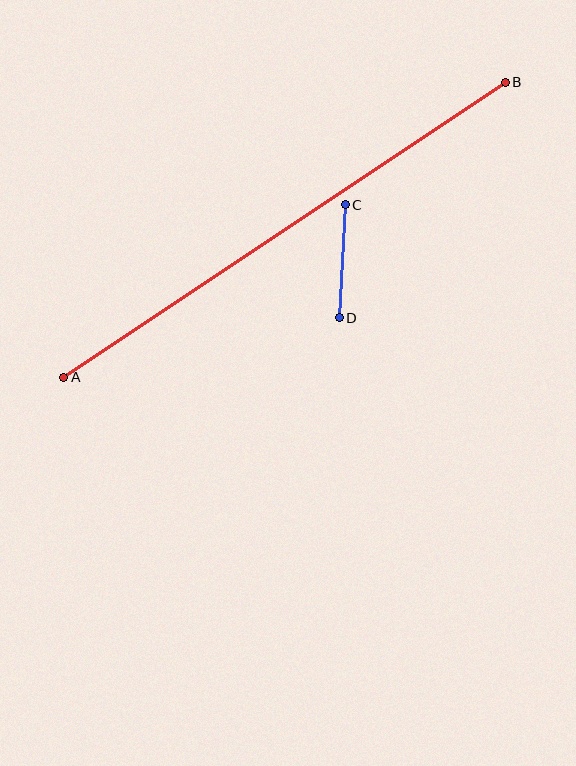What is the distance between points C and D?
The distance is approximately 113 pixels.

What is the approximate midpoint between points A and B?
The midpoint is at approximately (285, 230) pixels.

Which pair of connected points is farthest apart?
Points A and B are farthest apart.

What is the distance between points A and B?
The distance is approximately 531 pixels.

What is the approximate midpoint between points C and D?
The midpoint is at approximately (342, 261) pixels.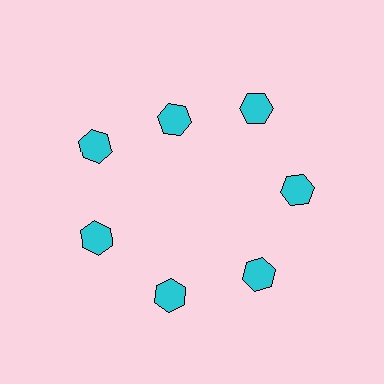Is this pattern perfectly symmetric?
No. The 7 cyan hexagons are arranged in a ring, but one element near the 12 o'clock position is pulled inward toward the center, breaking the 7-fold rotational symmetry.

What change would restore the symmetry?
The symmetry would be restored by moving it outward, back onto the ring so that all 7 hexagons sit at equal angles and equal distance from the center.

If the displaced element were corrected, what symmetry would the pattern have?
It would have 7-fold rotational symmetry — the pattern would map onto itself every 51 degrees.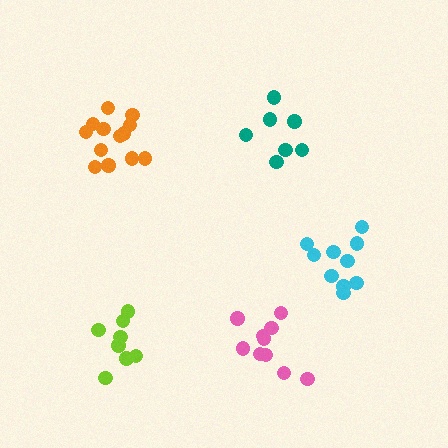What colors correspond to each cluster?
The clusters are colored: cyan, pink, teal, orange, lime.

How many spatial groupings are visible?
There are 5 spatial groupings.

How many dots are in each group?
Group 1: 10 dots, Group 2: 10 dots, Group 3: 7 dots, Group 4: 13 dots, Group 5: 8 dots (48 total).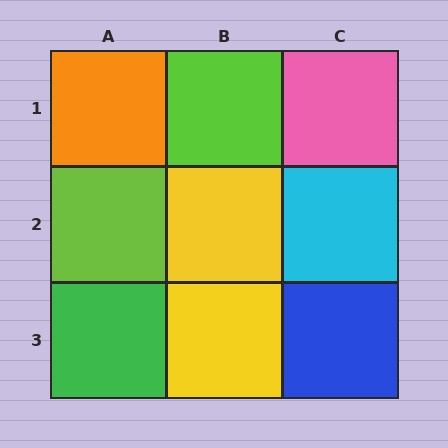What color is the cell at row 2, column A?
Lime.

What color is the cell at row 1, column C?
Pink.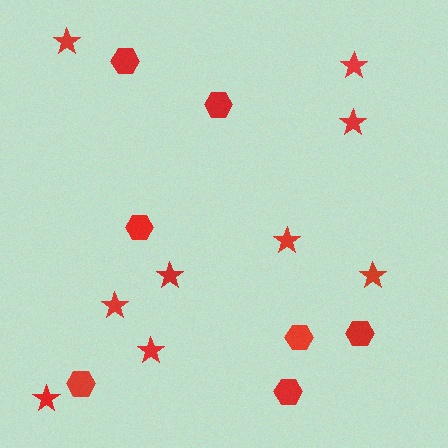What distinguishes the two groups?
There are 2 groups: one group of stars (9) and one group of hexagons (7).